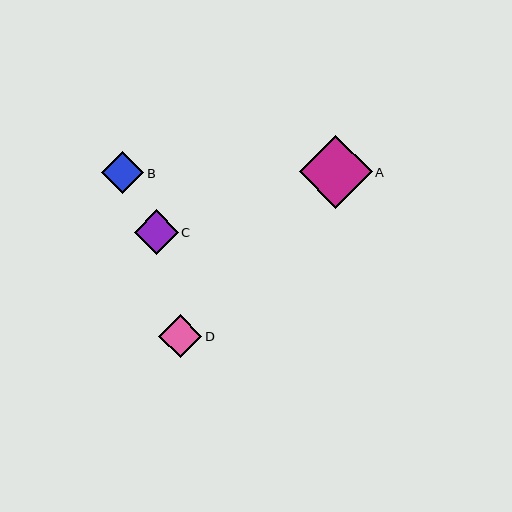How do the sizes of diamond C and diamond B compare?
Diamond C and diamond B are approximately the same size.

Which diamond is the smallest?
Diamond B is the smallest with a size of approximately 42 pixels.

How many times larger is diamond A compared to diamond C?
Diamond A is approximately 1.6 times the size of diamond C.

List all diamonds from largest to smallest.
From largest to smallest: A, C, D, B.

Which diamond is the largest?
Diamond A is the largest with a size of approximately 72 pixels.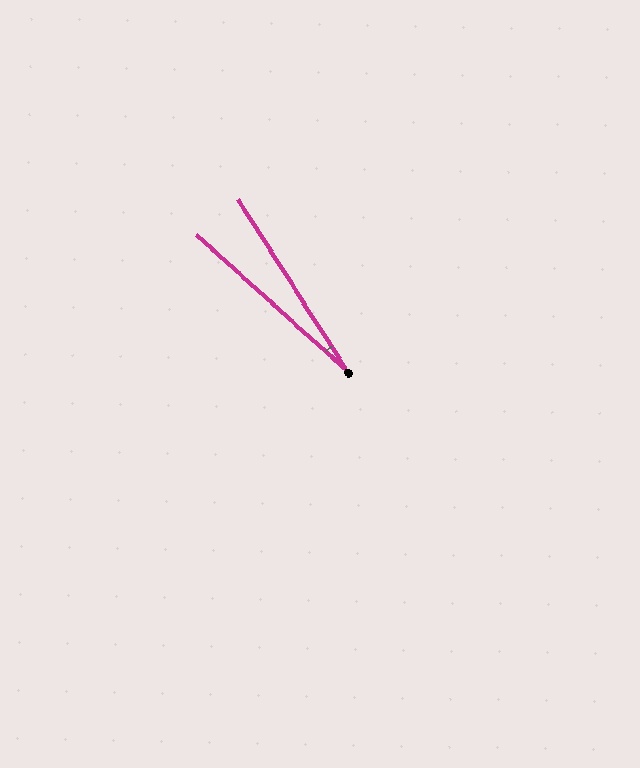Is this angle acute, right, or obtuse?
It is acute.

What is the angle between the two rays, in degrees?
Approximately 16 degrees.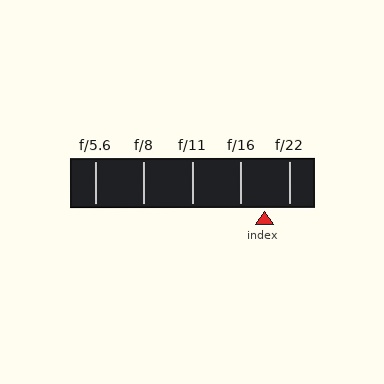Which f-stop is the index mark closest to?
The index mark is closest to f/16.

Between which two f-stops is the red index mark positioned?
The index mark is between f/16 and f/22.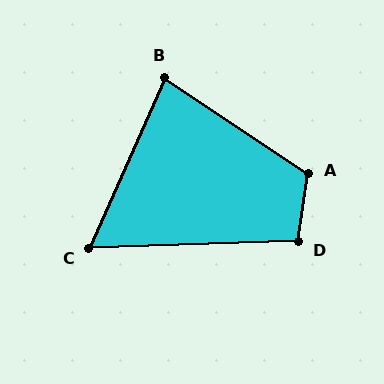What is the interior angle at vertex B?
Approximately 80 degrees (acute).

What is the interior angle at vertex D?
Approximately 100 degrees (obtuse).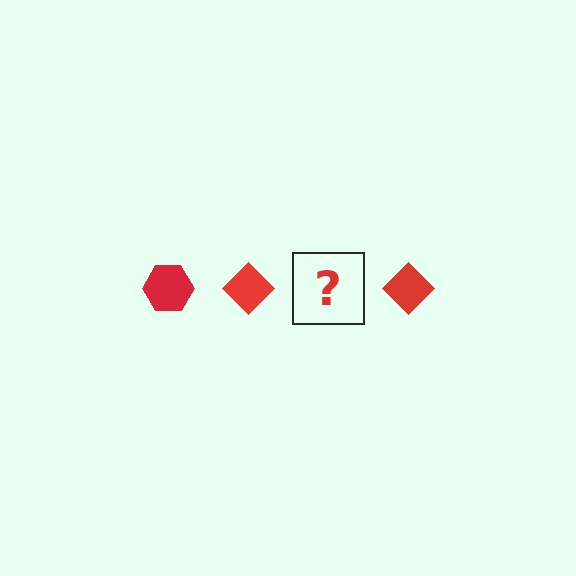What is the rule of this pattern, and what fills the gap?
The rule is that the pattern cycles through hexagon, diamond shapes in red. The gap should be filled with a red hexagon.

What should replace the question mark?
The question mark should be replaced with a red hexagon.